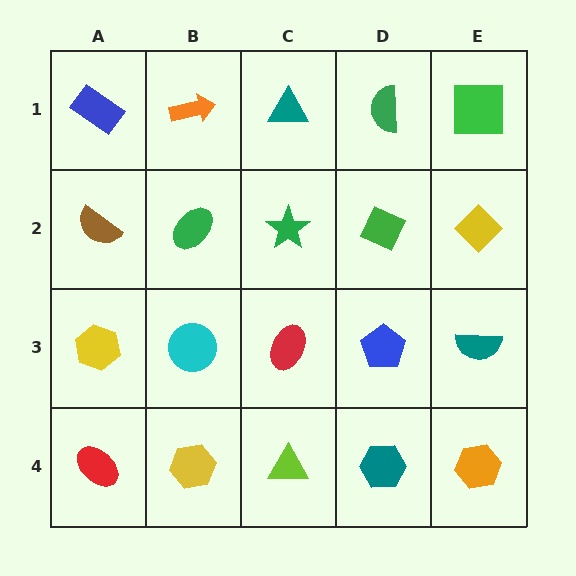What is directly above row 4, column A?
A yellow hexagon.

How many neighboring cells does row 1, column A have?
2.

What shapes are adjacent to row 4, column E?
A teal semicircle (row 3, column E), a teal hexagon (row 4, column D).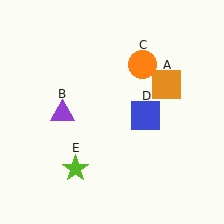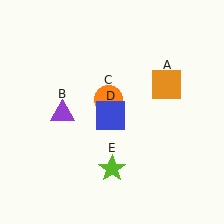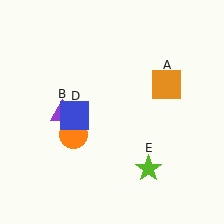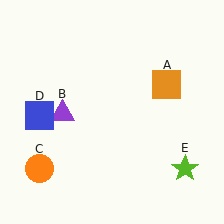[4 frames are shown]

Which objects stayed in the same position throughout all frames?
Orange square (object A) and purple triangle (object B) remained stationary.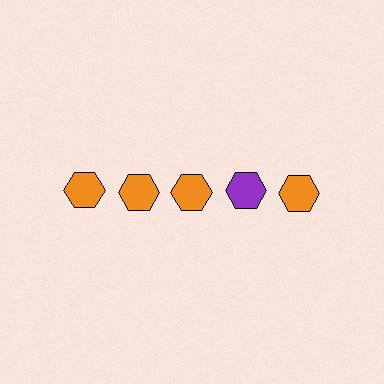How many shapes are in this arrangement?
There are 5 shapes arranged in a grid pattern.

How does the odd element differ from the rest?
It has a different color: purple instead of orange.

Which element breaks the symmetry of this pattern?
The purple hexagon in the top row, second from right column breaks the symmetry. All other shapes are orange hexagons.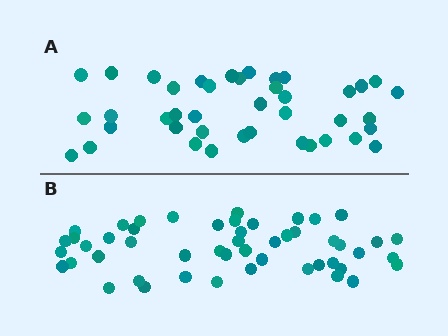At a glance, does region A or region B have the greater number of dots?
Region B (the bottom region) has more dots.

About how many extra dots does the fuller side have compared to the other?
Region B has roughly 8 or so more dots than region A.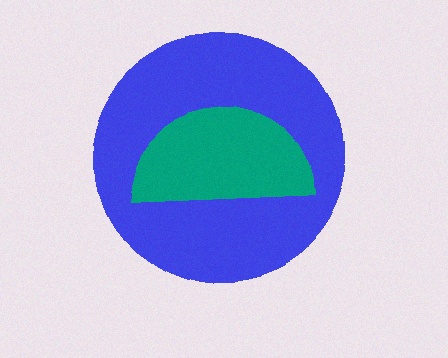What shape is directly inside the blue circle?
The teal semicircle.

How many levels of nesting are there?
2.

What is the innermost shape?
The teal semicircle.